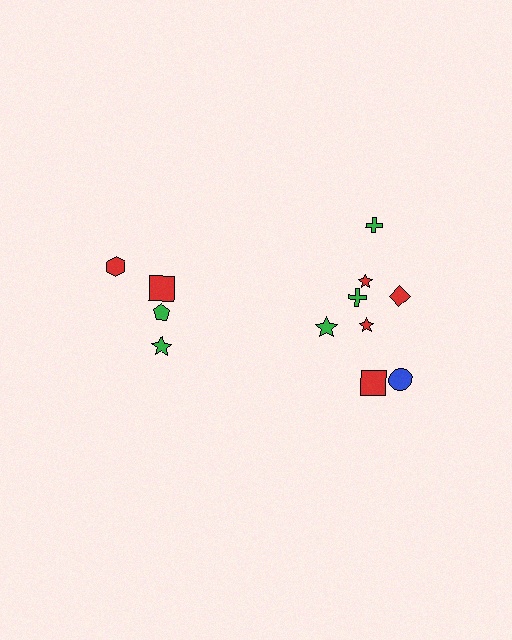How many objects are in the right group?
There are 8 objects.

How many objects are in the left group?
There are 4 objects.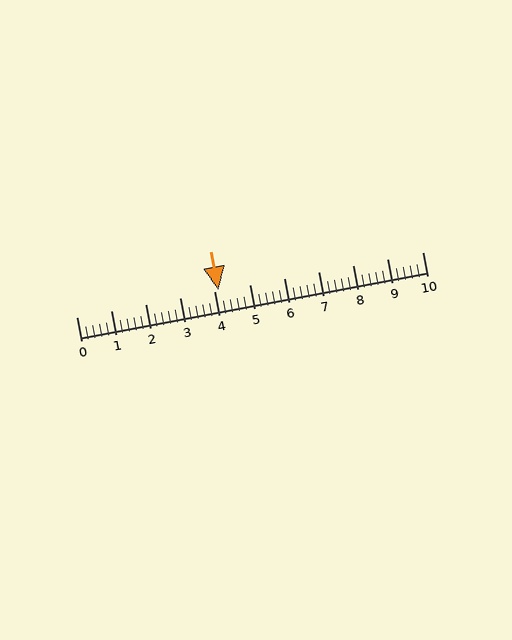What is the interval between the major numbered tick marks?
The major tick marks are spaced 1 units apart.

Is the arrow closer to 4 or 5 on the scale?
The arrow is closer to 4.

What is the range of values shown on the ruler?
The ruler shows values from 0 to 10.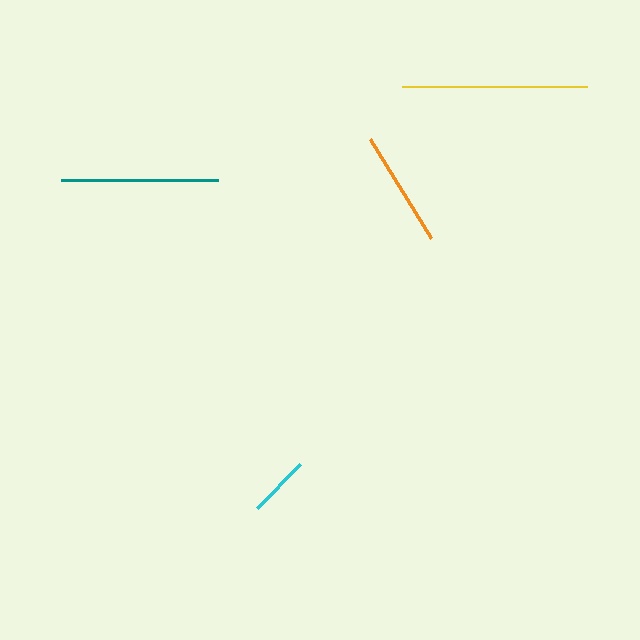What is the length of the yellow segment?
The yellow segment is approximately 185 pixels long.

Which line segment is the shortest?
The cyan line is the shortest at approximately 62 pixels.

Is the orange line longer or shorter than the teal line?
The teal line is longer than the orange line.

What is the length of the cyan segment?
The cyan segment is approximately 62 pixels long.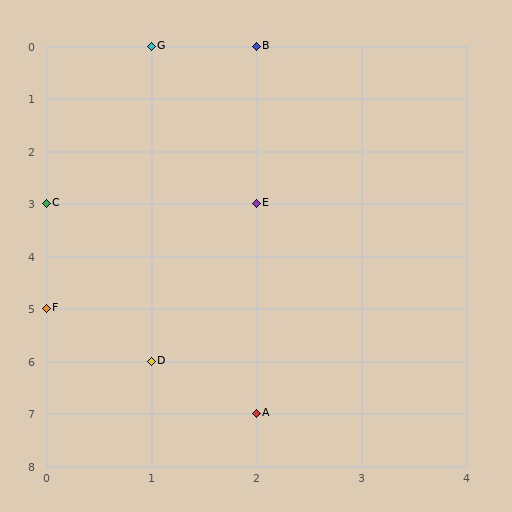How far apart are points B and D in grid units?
Points B and D are 1 column and 6 rows apart (about 6.1 grid units diagonally).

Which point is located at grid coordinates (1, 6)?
Point D is at (1, 6).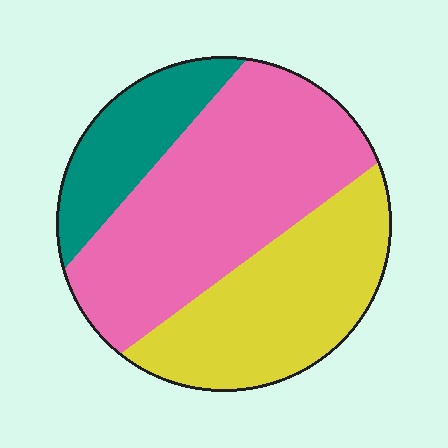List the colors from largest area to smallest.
From largest to smallest: pink, yellow, teal.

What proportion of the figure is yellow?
Yellow covers 34% of the figure.